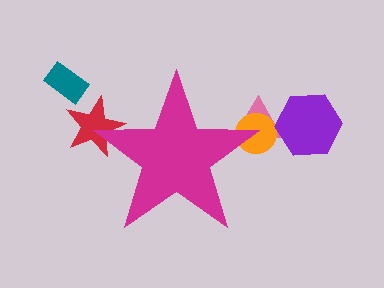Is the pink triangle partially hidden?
Yes, the pink triangle is partially hidden behind the magenta star.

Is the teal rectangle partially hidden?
No, the teal rectangle is fully visible.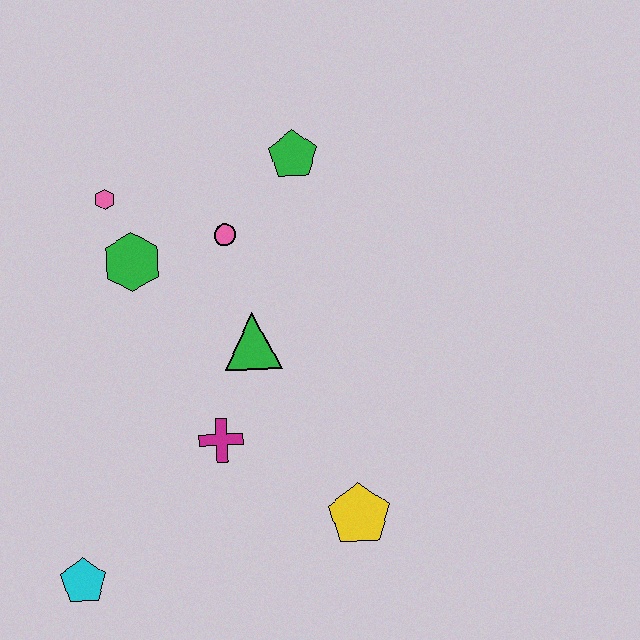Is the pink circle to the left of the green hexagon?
No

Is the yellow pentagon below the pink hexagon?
Yes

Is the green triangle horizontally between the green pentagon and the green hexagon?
Yes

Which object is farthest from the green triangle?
The cyan pentagon is farthest from the green triangle.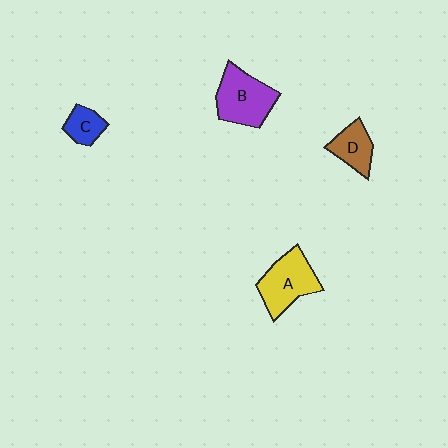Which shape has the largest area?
Shape B (purple).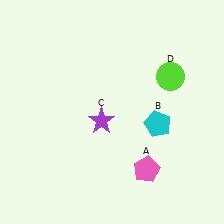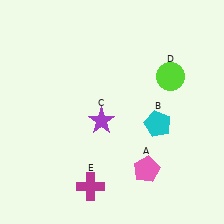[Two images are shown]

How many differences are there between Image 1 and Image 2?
There is 1 difference between the two images.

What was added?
A magenta cross (E) was added in Image 2.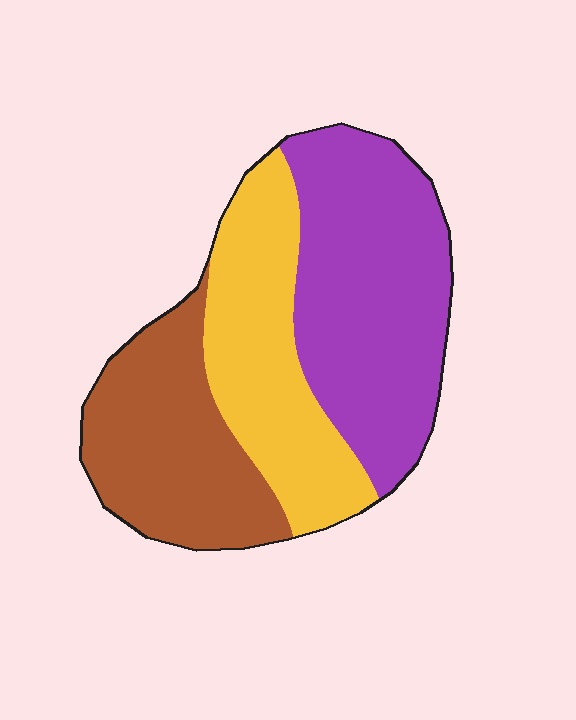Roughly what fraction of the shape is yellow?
Yellow covers 30% of the shape.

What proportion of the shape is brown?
Brown takes up about one quarter (1/4) of the shape.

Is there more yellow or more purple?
Purple.